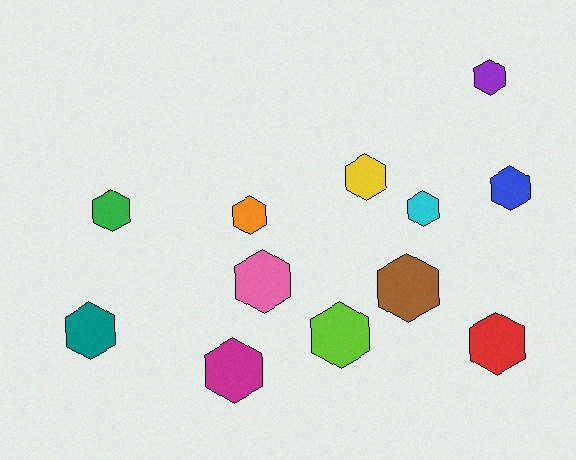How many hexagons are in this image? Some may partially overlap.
There are 12 hexagons.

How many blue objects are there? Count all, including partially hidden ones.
There is 1 blue object.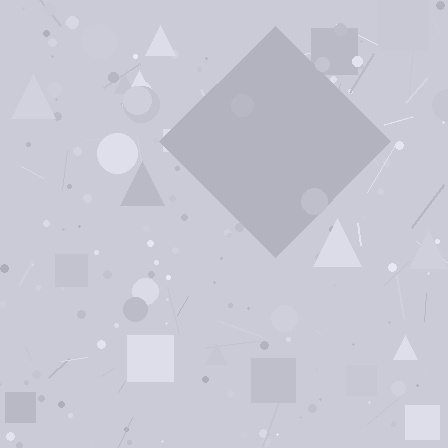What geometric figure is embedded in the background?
A diamond is embedded in the background.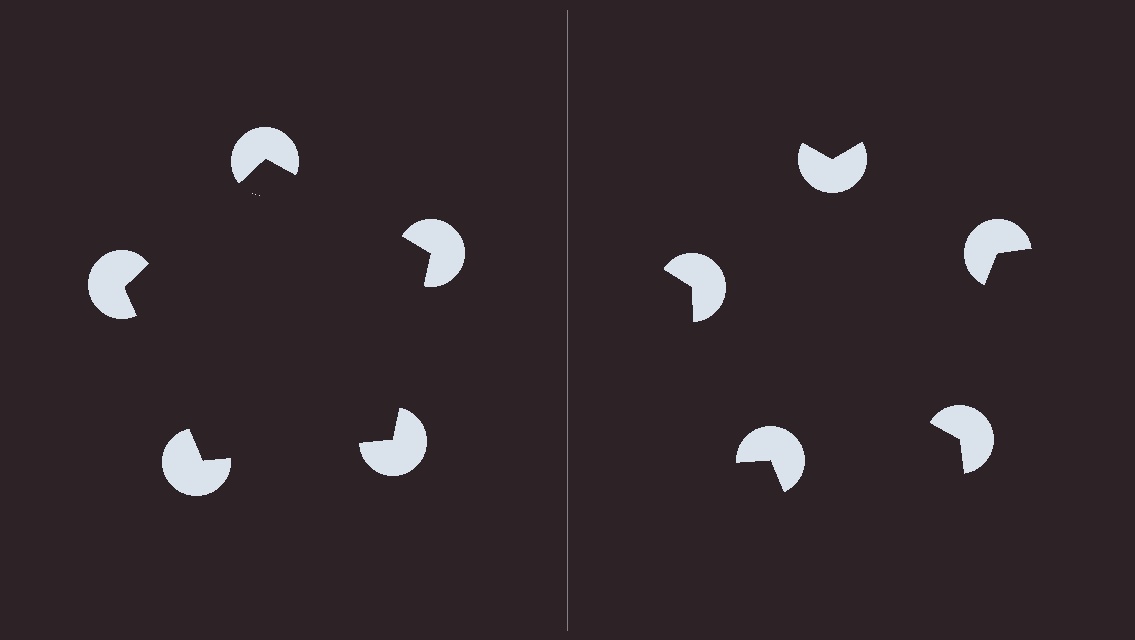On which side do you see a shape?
An illusory pentagon appears on the left side. On the right side the wedge cuts are rotated, so no coherent shape forms.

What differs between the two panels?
The pac-man discs are positioned identically on both sides; only the wedge orientations differ. On the left they align to a pentagon; on the right they are misaligned.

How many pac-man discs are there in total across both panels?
10 — 5 on each side.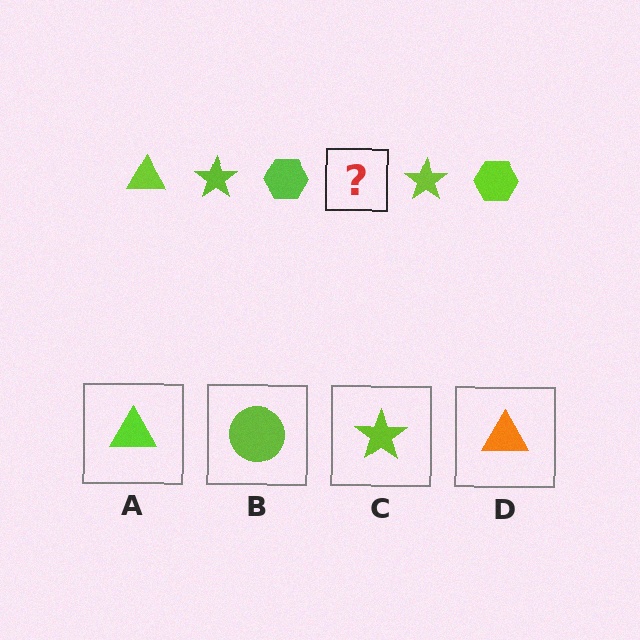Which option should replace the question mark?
Option A.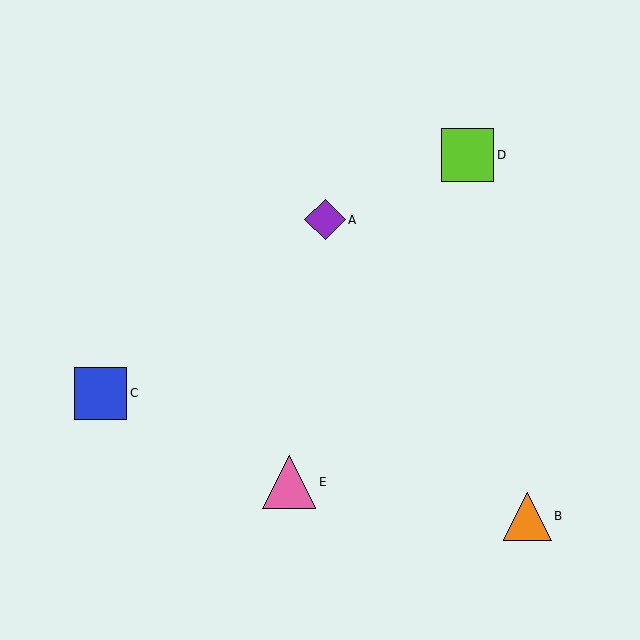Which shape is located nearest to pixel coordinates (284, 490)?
The pink triangle (labeled E) at (289, 482) is nearest to that location.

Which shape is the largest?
The pink triangle (labeled E) is the largest.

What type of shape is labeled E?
Shape E is a pink triangle.